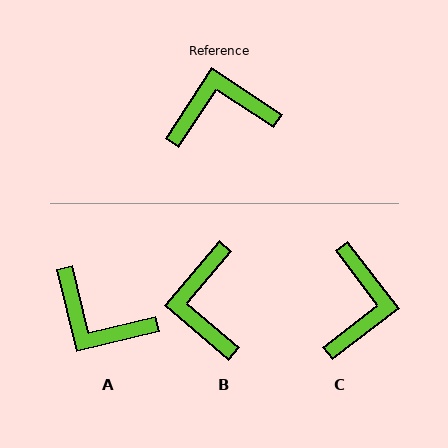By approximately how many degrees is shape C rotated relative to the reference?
Approximately 109 degrees clockwise.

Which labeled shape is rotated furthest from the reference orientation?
A, about 137 degrees away.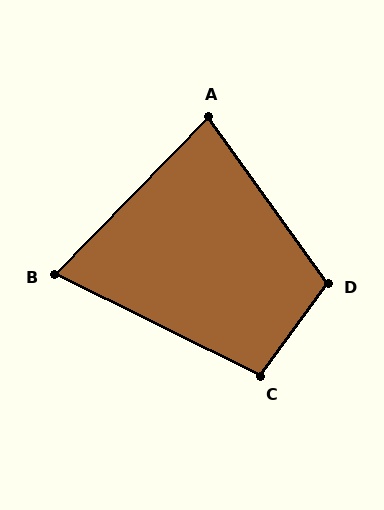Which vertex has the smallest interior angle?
B, at approximately 72 degrees.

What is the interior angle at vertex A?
Approximately 80 degrees (acute).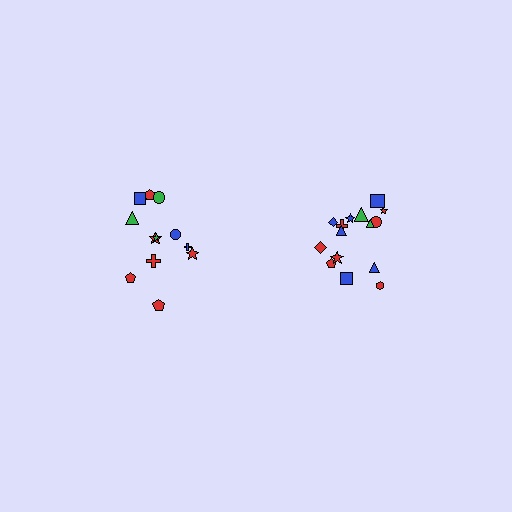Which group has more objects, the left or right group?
The right group.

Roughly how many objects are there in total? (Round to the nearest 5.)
Roughly 25 objects in total.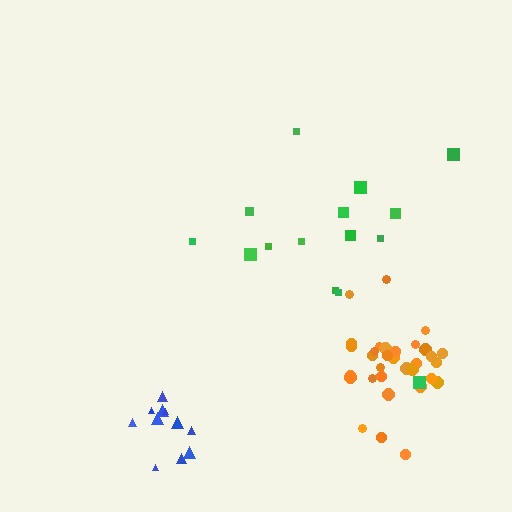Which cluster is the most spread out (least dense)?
Green.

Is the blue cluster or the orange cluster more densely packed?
Blue.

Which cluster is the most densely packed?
Blue.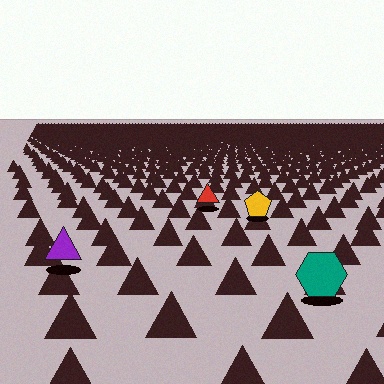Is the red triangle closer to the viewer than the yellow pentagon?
No. The yellow pentagon is closer — you can tell from the texture gradient: the ground texture is coarser near it.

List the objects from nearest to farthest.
From nearest to farthest: the teal hexagon, the purple triangle, the yellow pentagon, the red triangle.